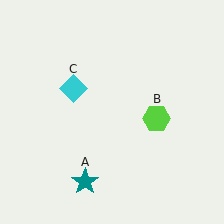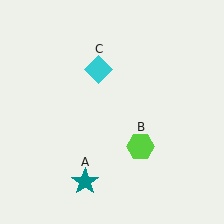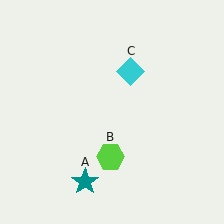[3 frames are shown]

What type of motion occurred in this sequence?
The lime hexagon (object B), cyan diamond (object C) rotated clockwise around the center of the scene.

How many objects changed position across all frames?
2 objects changed position: lime hexagon (object B), cyan diamond (object C).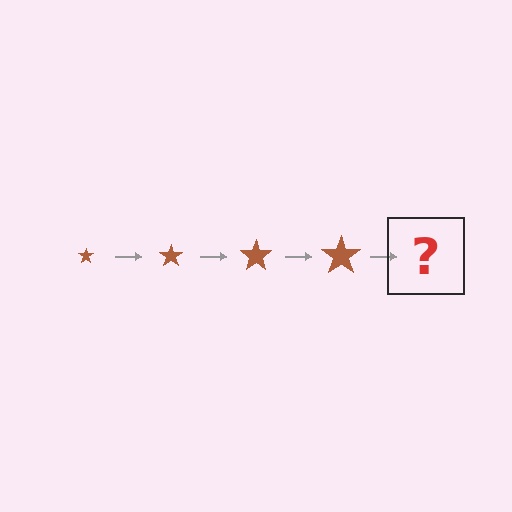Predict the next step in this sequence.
The next step is a brown star, larger than the previous one.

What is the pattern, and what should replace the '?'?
The pattern is that the star gets progressively larger each step. The '?' should be a brown star, larger than the previous one.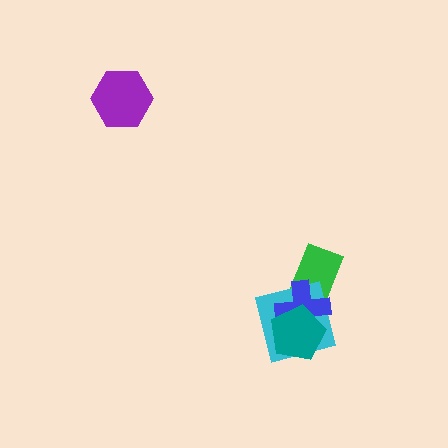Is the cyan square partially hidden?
Yes, it is partially covered by another shape.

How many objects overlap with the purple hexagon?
0 objects overlap with the purple hexagon.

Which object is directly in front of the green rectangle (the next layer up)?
The cyan square is directly in front of the green rectangle.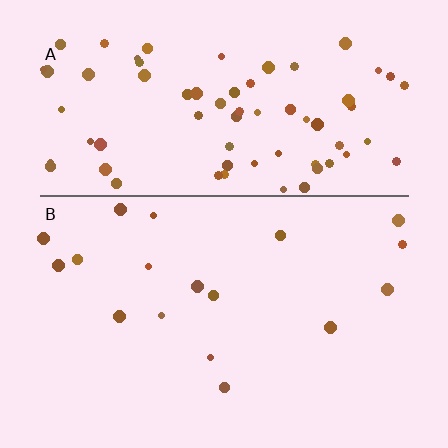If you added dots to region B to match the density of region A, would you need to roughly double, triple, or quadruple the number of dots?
Approximately quadruple.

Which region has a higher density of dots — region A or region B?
A (the top).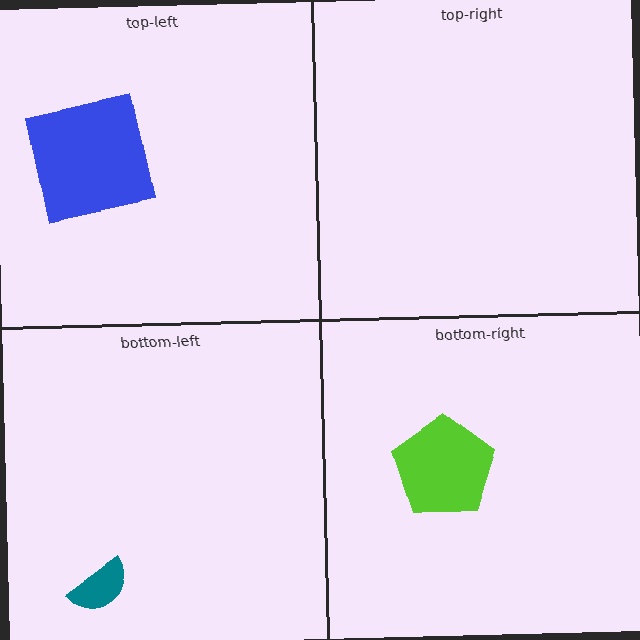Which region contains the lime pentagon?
The bottom-right region.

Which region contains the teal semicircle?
The bottom-left region.